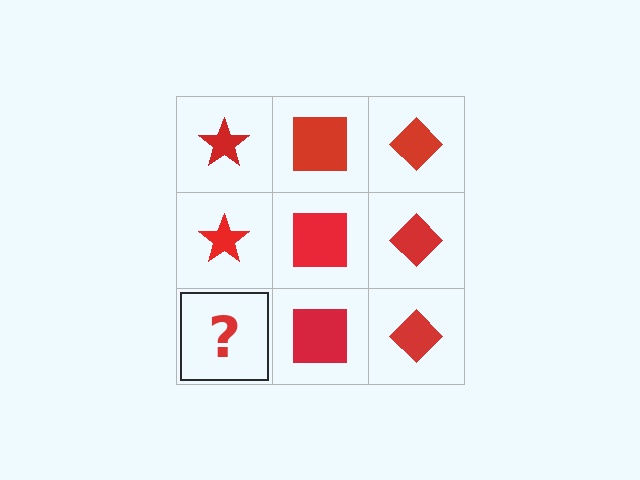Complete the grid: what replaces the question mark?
The question mark should be replaced with a red star.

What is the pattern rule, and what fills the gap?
The rule is that each column has a consistent shape. The gap should be filled with a red star.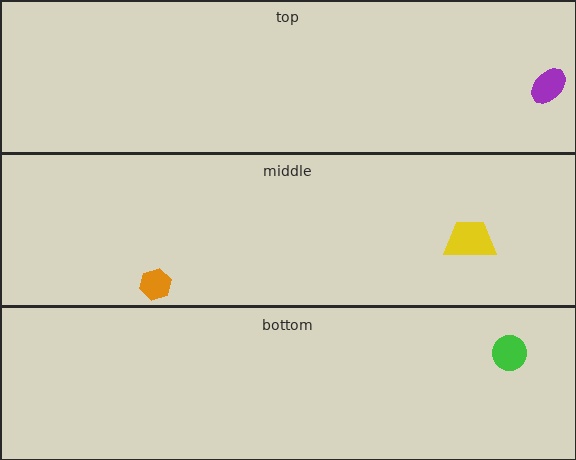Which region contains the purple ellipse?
The top region.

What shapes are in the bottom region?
The green circle.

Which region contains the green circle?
The bottom region.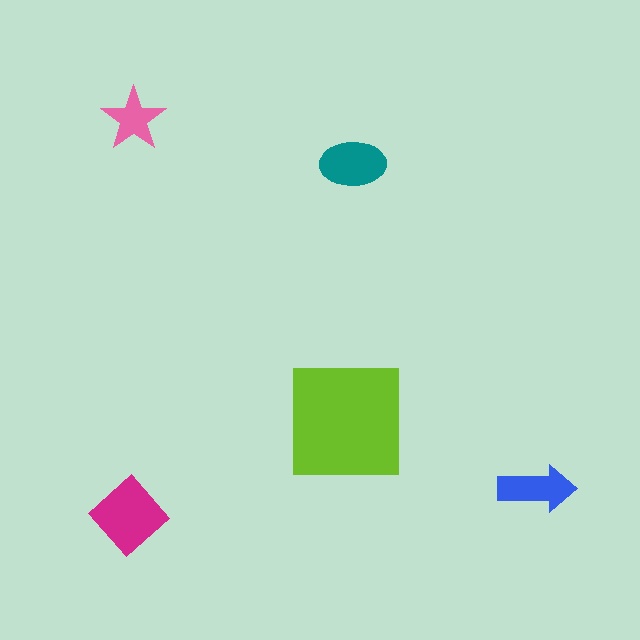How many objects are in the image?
There are 5 objects in the image.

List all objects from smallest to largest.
The pink star, the blue arrow, the teal ellipse, the magenta diamond, the lime square.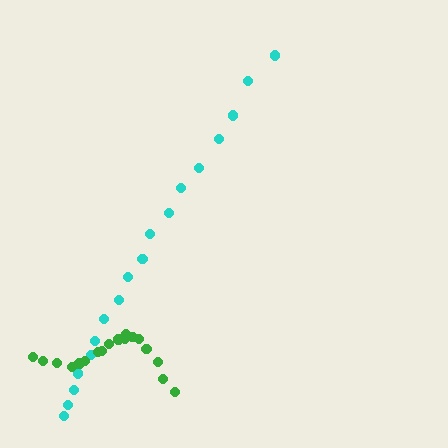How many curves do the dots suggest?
There are 2 distinct paths.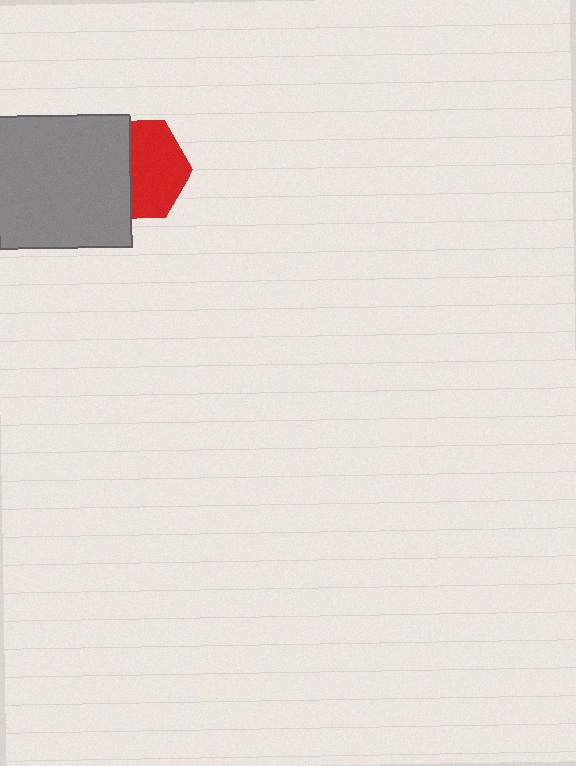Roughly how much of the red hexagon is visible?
About half of it is visible (roughly 56%).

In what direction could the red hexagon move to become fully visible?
The red hexagon could move right. That would shift it out from behind the gray square entirely.